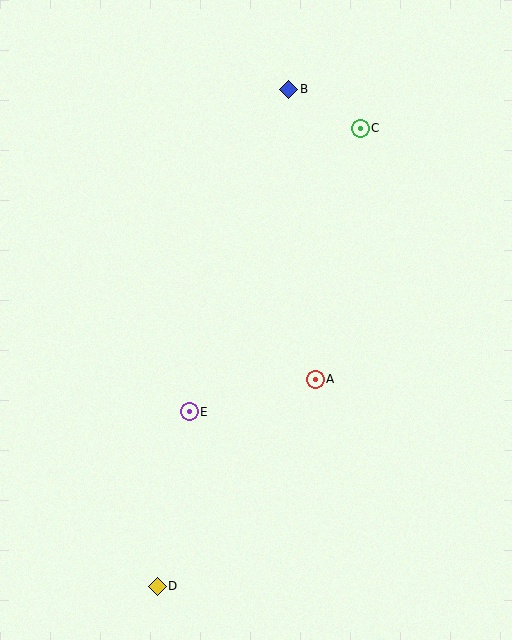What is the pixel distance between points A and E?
The distance between A and E is 130 pixels.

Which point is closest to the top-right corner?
Point C is closest to the top-right corner.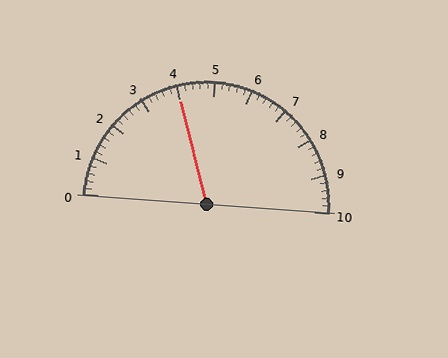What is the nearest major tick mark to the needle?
The nearest major tick mark is 4.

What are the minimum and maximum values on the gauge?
The gauge ranges from 0 to 10.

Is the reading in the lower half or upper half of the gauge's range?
The reading is in the lower half of the range (0 to 10).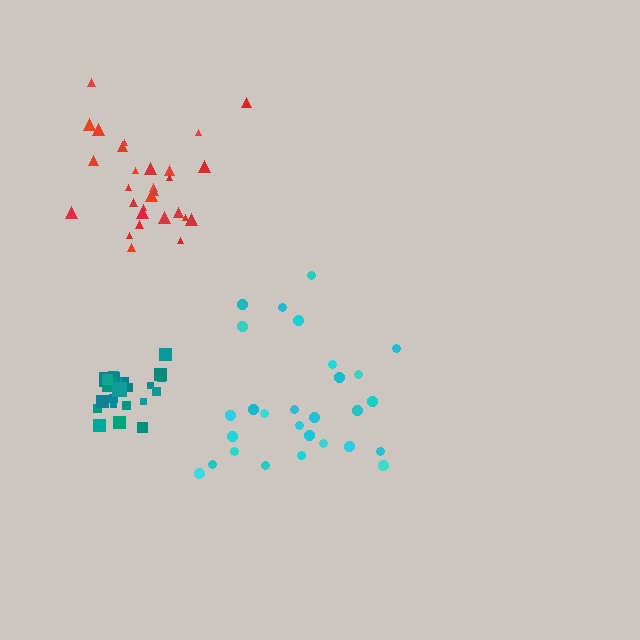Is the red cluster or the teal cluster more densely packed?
Teal.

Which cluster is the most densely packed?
Teal.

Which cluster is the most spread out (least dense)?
Cyan.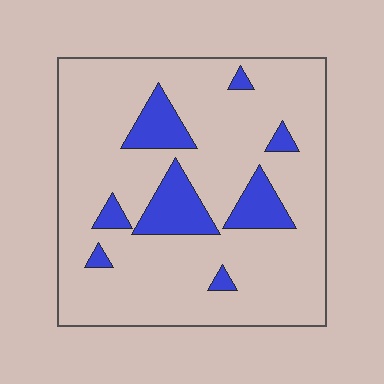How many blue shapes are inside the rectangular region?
8.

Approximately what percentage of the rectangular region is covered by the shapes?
Approximately 15%.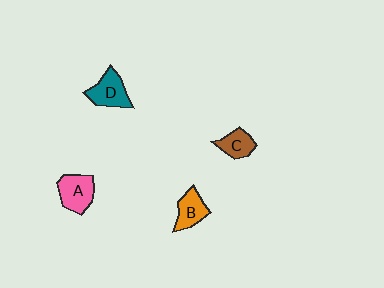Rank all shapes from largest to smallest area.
From largest to smallest: A (pink), D (teal), B (orange), C (brown).